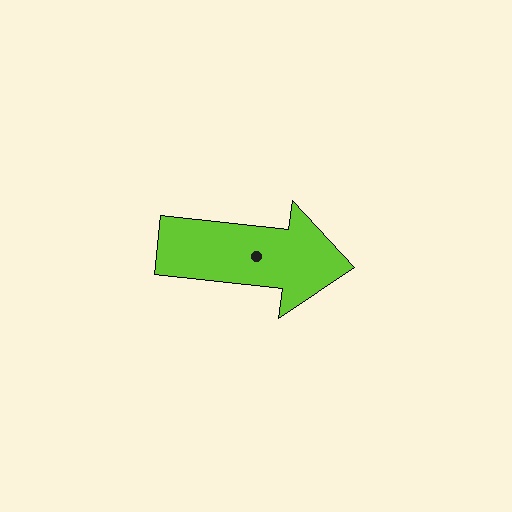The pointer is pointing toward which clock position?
Roughly 3 o'clock.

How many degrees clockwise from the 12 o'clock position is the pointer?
Approximately 97 degrees.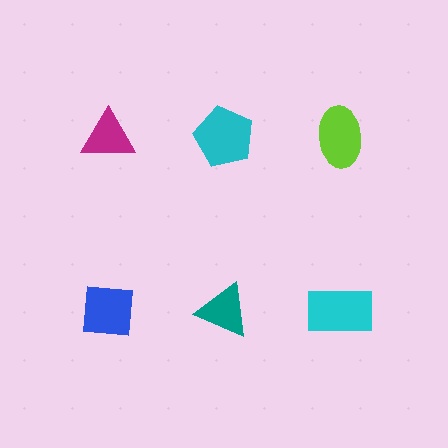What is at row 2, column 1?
A blue square.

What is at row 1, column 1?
A magenta triangle.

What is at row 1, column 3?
A lime ellipse.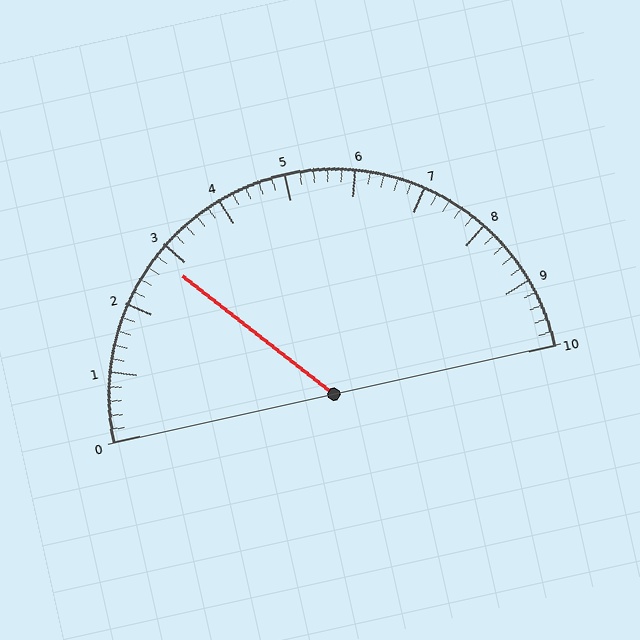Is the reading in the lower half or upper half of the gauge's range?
The reading is in the lower half of the range (0 to 10).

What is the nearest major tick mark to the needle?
The nearest major tick mark is 3.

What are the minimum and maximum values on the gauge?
The gauge ranges from 0 to 10.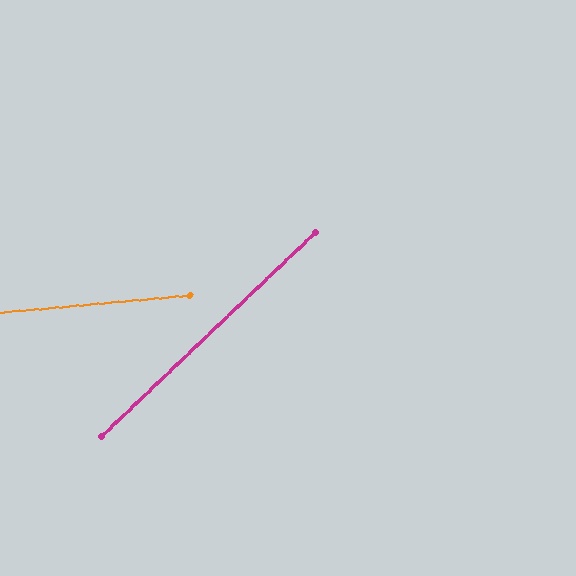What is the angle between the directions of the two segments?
Approximately 39 degrees.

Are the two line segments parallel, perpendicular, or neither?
Neither parallel nor perpendicular — they differ by about 39°.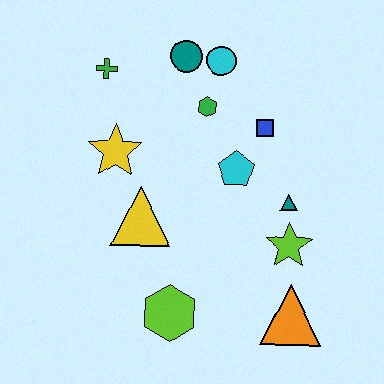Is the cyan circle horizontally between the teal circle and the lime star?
Yes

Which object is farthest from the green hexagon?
The orange triangle is farthest from the green hexagon.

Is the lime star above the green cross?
No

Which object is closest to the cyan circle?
The teal circle is closest to the cyan circle.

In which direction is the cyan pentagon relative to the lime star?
The cyan pentagon is above the lime star.